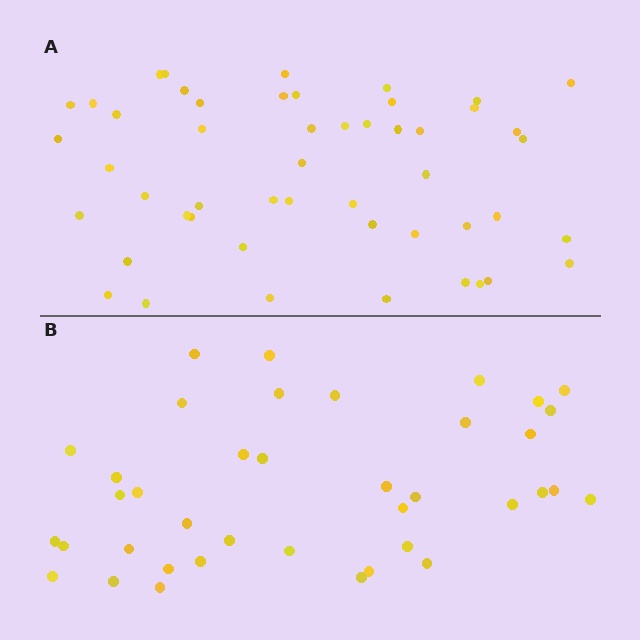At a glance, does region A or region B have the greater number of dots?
Region A (the top region) has more dots.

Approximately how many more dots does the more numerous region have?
Region A has roughly 12 or so more dots than region B.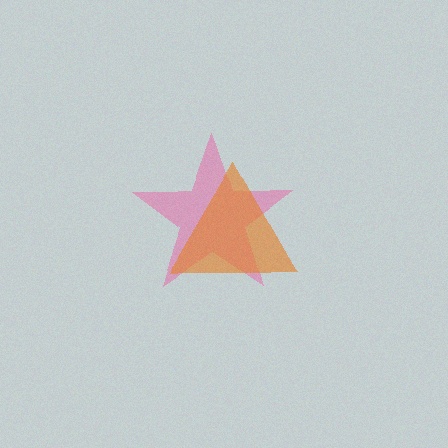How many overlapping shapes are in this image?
There are 2 overlapping shapes in the image.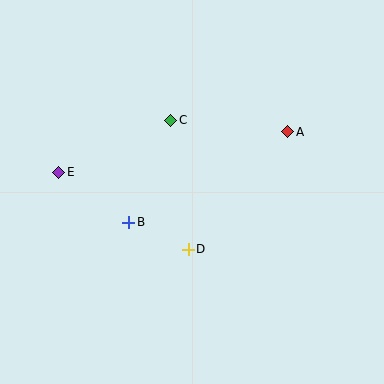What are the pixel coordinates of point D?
Point D is at (188, 249).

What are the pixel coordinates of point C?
Point C is at (171, 120).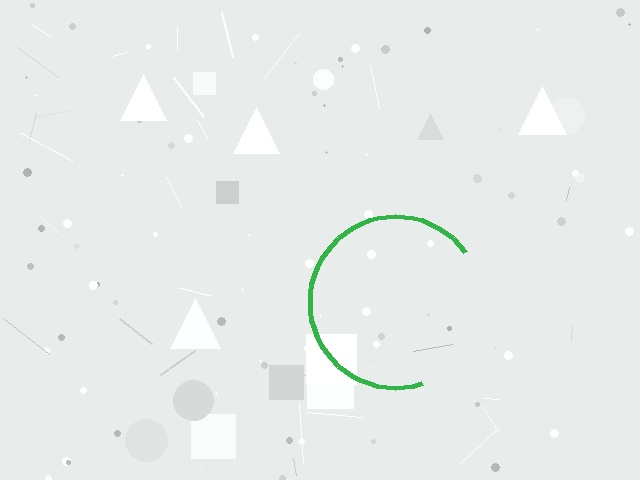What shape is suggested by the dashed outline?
The dashed outline suggests a circle.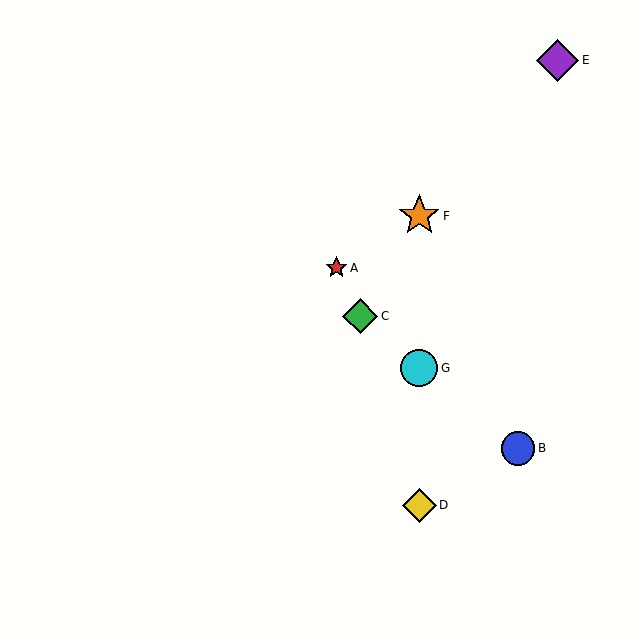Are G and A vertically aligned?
No, G is at x≈419 and A is at x≈337.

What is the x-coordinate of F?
Object F is at x≈419.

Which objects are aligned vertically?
Objects D, F, G are aligned vertically.